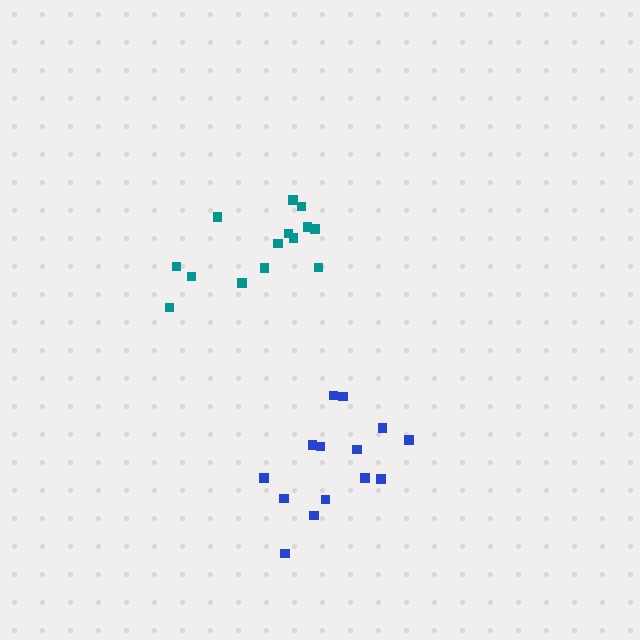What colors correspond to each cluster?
The clusters are colored: blue, teal.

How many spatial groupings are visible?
There are 2 spatial groupings.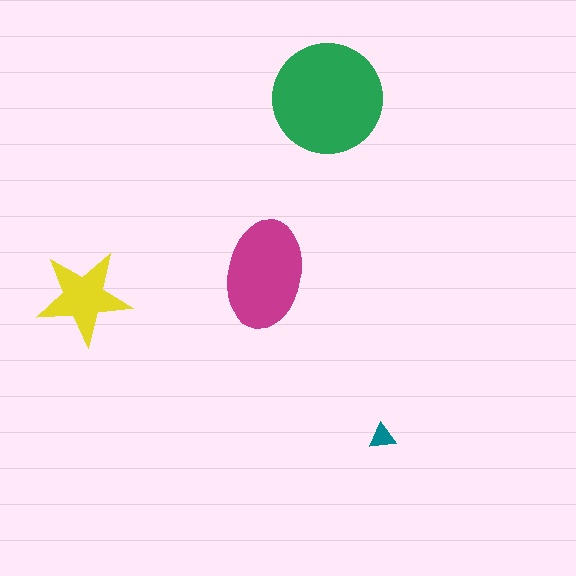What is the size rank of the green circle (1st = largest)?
1st.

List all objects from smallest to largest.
The teal triangle, the yellow star, the magenta ellipse, the green circle.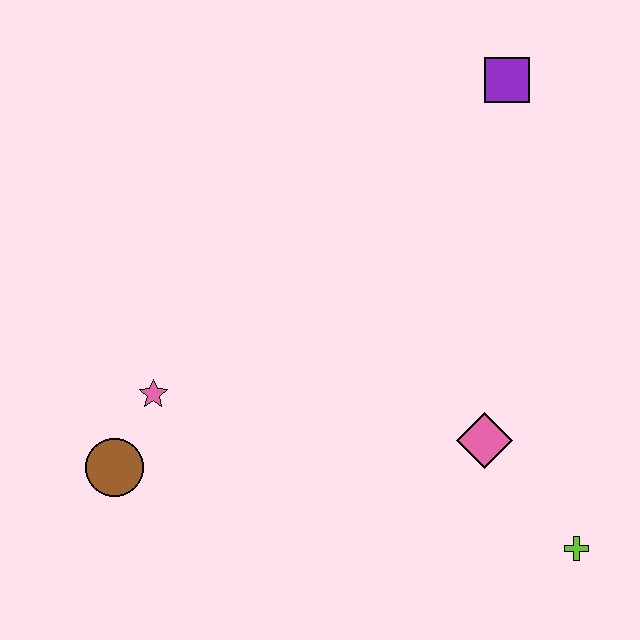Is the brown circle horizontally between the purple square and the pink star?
No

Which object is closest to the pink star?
The brown circle is closest to the pink star.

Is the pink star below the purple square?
Yes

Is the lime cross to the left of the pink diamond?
No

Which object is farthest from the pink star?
The purple square is farthest from the pink star.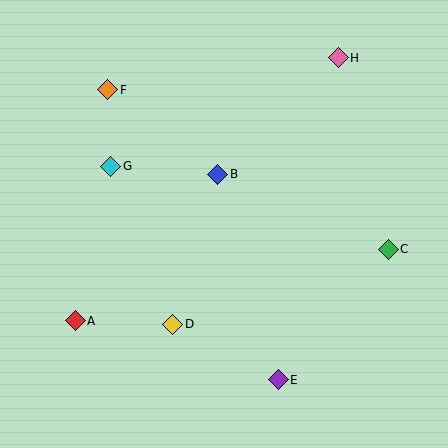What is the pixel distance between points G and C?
The distance between G and C is 290 pixels.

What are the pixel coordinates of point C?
Point C is at (388, 249).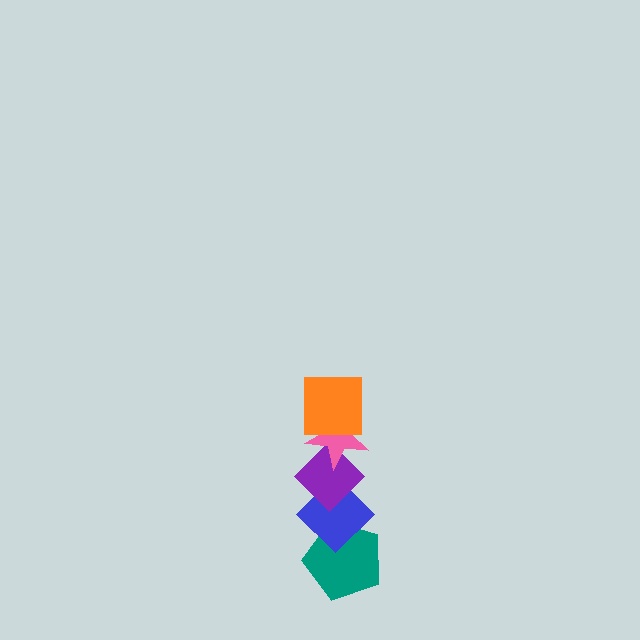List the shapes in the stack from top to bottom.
From top to bottom: the orange square, the pink star, the purple diamond, the blue diamond, the teal pentagon.